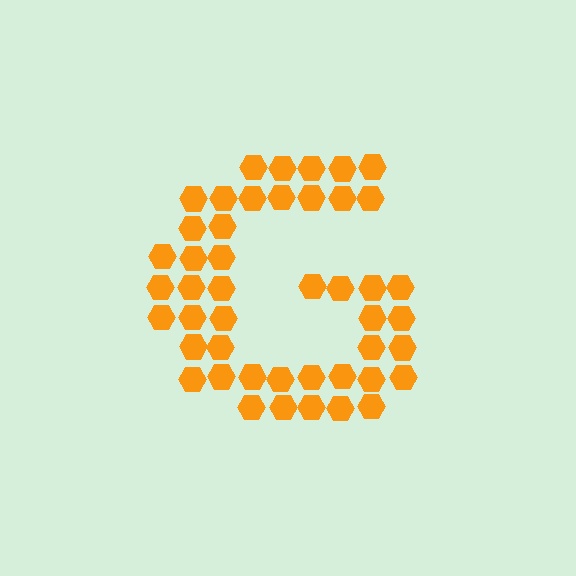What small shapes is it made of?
It is made of small hexagons.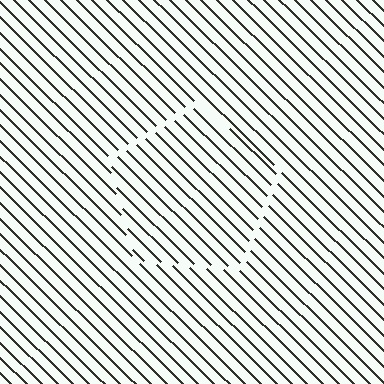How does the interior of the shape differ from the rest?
The interior of the shape contains the same grating, shifted by half a period — the contour is defined by the phase discontinuity where line-ends from the inner and outer gratings abut.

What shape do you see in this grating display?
An illusory pentagon. The interior of the shape contains the same grating, shifted by half a period — the contour is defined by the phase discontinuity where line-ends from the inner and outer gratings abut.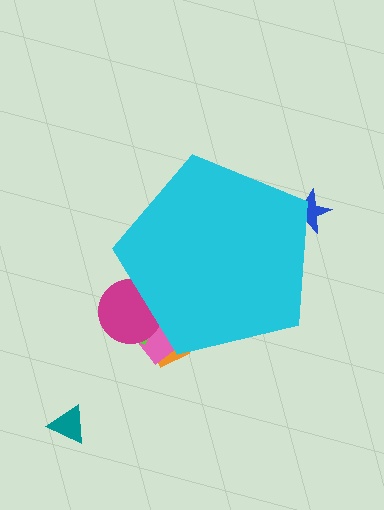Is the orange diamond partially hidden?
Yes, the orange diamond is partially hidden behind the cyan pentagon.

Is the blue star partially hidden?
Yes, the blue star is partially hidden behind the cyan pentagon.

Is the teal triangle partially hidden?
No, the teal triangle is fully visible.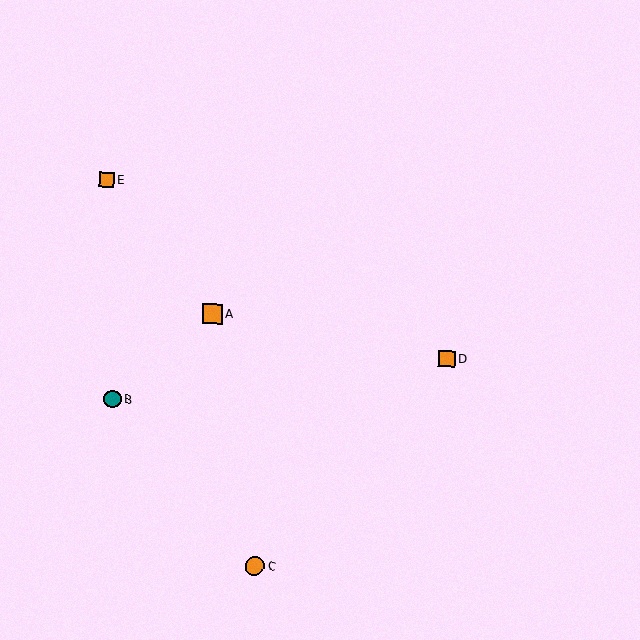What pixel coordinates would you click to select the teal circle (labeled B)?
Click at (113, 399) to select the teal circle B.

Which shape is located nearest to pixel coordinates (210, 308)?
The orange square (labeled A) at (213, 314) is nearest to that location.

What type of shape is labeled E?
Shape E is an orange square.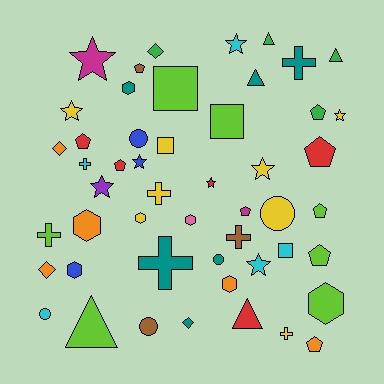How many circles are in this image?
There are 5 circles.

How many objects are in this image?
There are 50 objects.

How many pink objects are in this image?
There is 1 pink object.